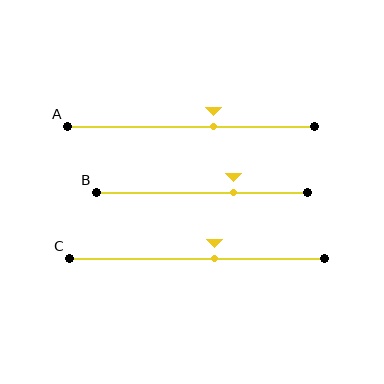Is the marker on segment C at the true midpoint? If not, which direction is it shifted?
No, the marker on segment C is shifted to the right by about 7% of the segment length.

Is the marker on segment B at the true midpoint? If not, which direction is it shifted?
No, the marker on segment B is shifted to the right by about 15% of the segment length.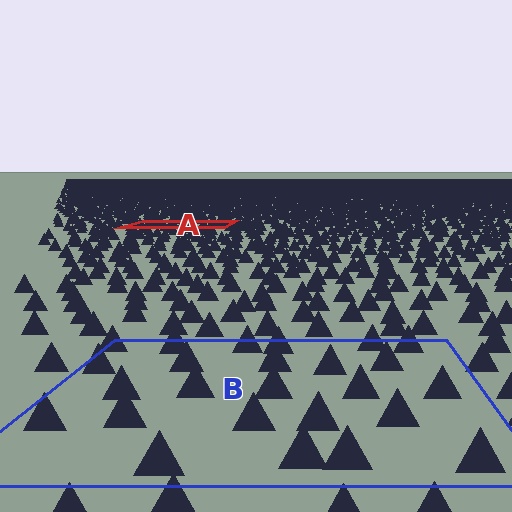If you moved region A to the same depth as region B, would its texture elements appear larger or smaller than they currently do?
They would appear larger. At a closer depth, the same texture elements are projected at a bigger on-screen size.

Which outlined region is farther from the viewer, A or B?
Region A is farther from the viewer — the texture elements inside it appear smaller and more densely packed.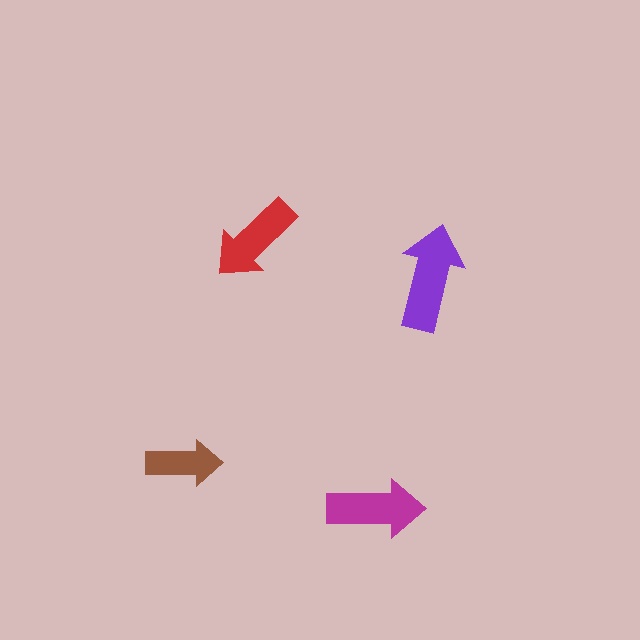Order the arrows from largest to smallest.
the purple one, the magenta one, the red one, the brown one.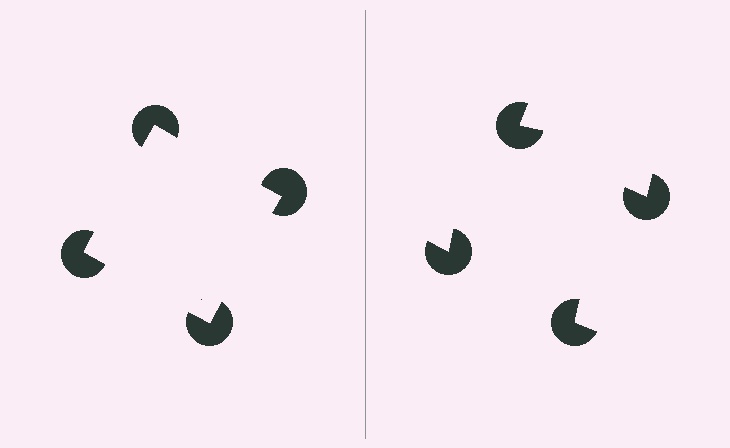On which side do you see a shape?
An illusory square appears on the left side. On the right side the wedge cuts are rotated, so no coherent shape forms.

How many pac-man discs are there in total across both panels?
8 — 4 on each side.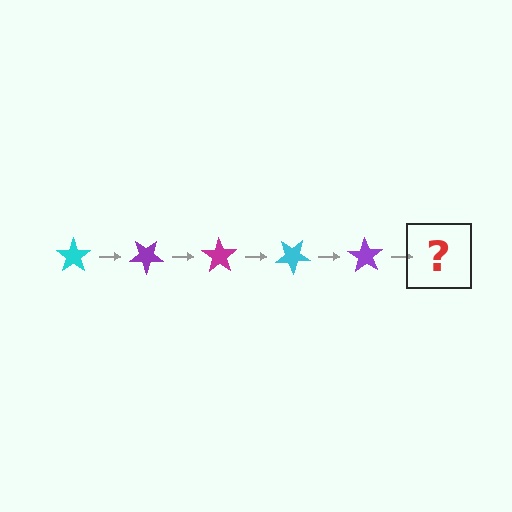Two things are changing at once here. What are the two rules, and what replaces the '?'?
The two rules are that it rotates 35 degrees each step and the color cycles through cyan, purple, and magenta. The '?' should be a magenta star, rotated 175 degrees from the start.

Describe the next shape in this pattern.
It should be a magenta star, rotated 175 degrees from the start.